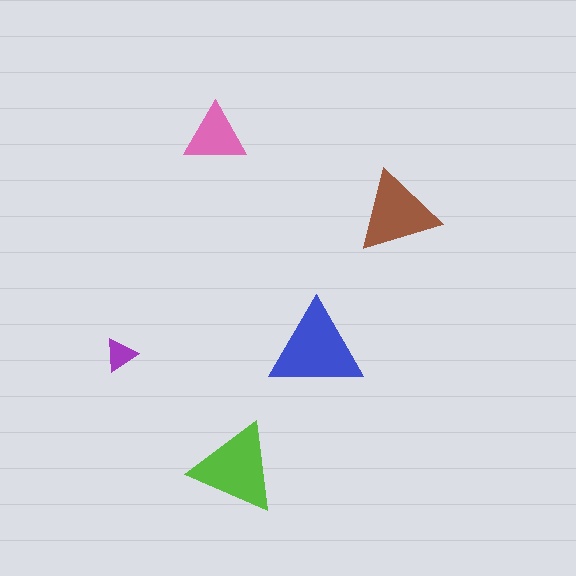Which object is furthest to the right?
The brown triangle is rightmost.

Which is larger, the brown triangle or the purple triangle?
The brown one.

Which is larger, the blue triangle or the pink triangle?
The blue one.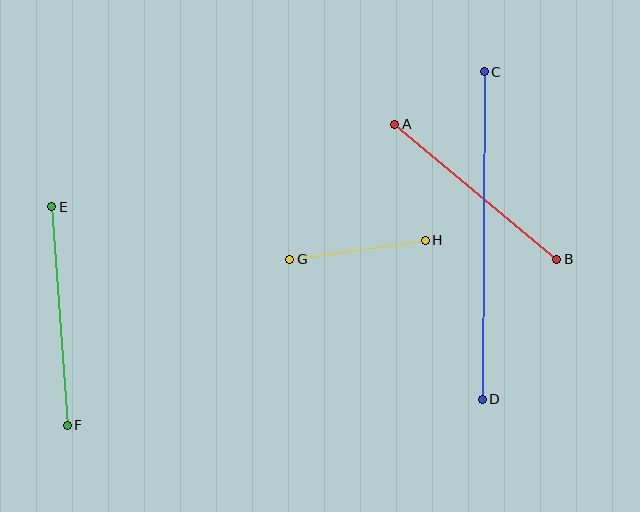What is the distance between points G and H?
The distance is approximately 137 pixels.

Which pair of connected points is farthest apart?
Points C and D are farthest apart.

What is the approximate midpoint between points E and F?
The midpoint is at approximately (60, 316) pixels.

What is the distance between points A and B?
The distance is approximately 211 pixels.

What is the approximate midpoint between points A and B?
The midpoint is at approximately (476, 192) pixels.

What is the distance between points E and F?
The distance is approximately 219 pixels.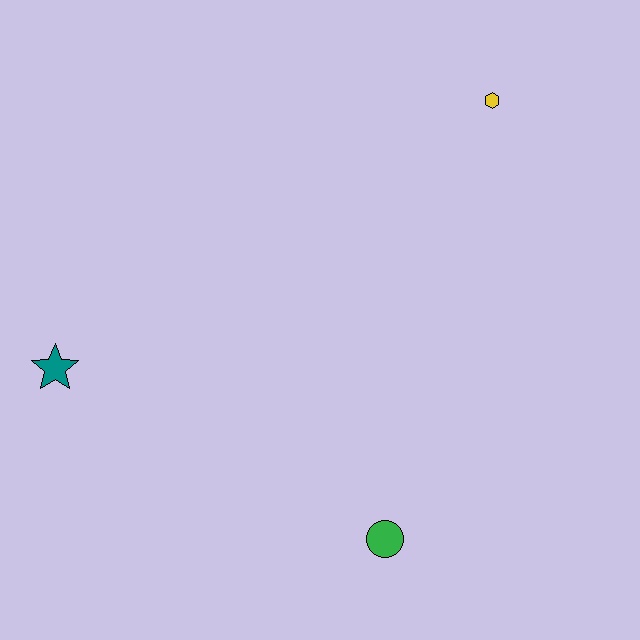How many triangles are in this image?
There are no triangles.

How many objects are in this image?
There are 3 objects.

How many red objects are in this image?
There are no red objects.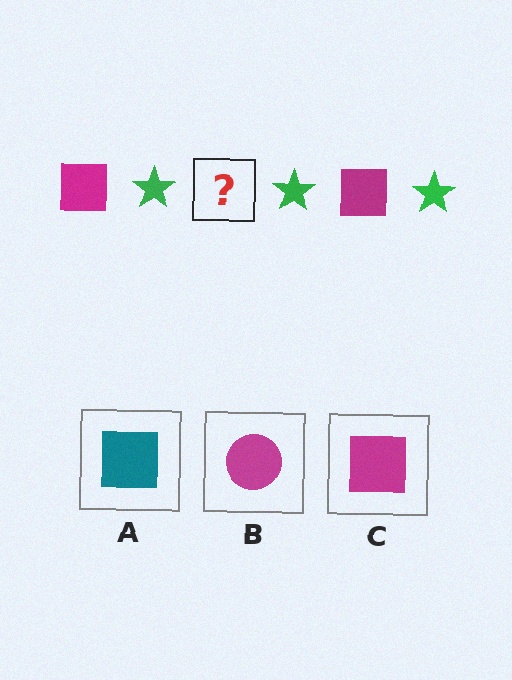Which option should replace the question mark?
Option C.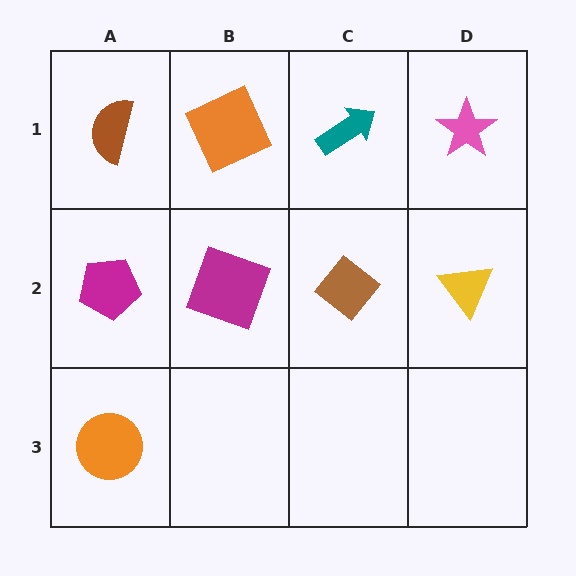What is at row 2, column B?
A magenta square.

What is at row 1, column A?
A brown semicircle.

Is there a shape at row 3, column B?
No, that cell is empty.